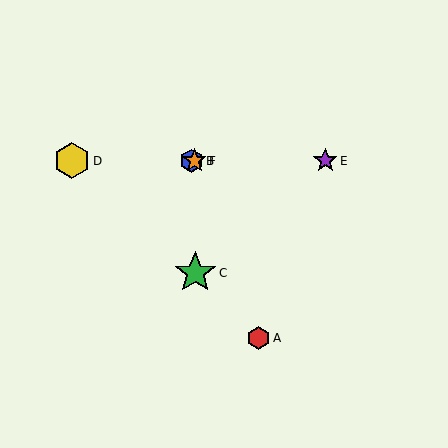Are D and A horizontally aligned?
No, D is at y≈161 and A is at y≈338.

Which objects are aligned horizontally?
Objects B, D, E, F are aligned horizontally.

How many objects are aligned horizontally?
4 objects (B, D, E, F) are aligned horizontally.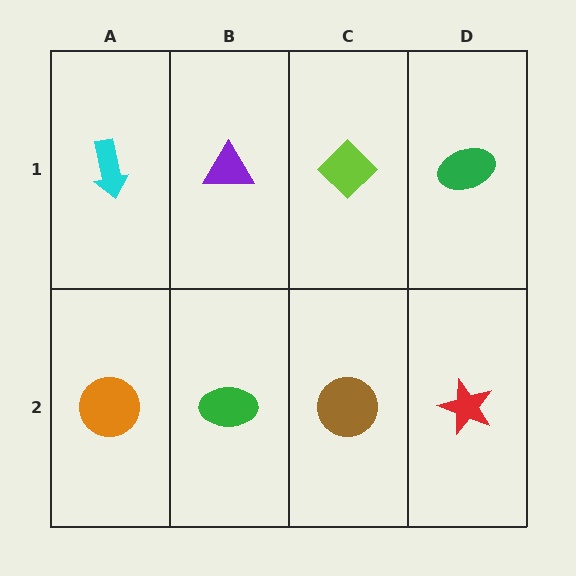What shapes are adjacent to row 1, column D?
A red star (row 2, column D), a lime diamond (row 1, column C).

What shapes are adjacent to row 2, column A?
A cyan arrow (row 1, column A), a green ellipse (row 2, column B).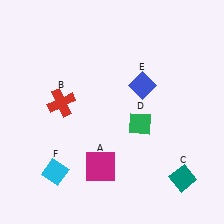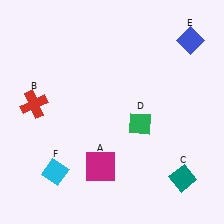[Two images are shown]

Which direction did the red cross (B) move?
The red cross (B) moved left.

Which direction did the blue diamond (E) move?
The blue diamond (E) moved right.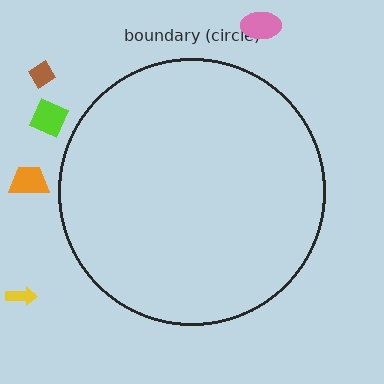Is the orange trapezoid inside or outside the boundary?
Outside.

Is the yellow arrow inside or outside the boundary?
Outside.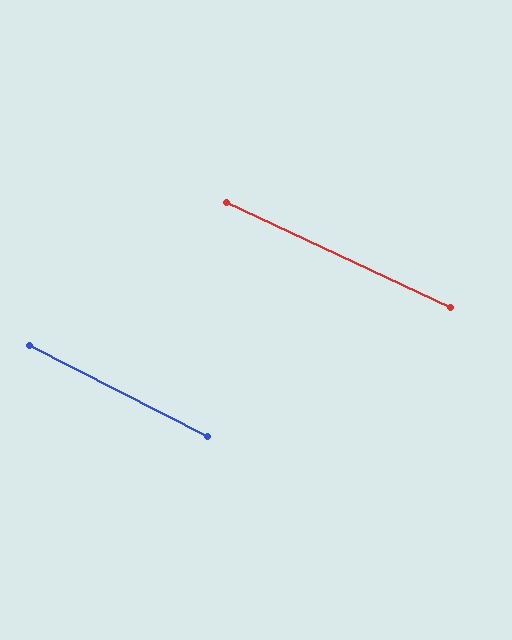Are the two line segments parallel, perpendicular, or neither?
Parallel — their directions differ by only 1.8°.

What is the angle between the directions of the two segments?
Approximately 2 degrees.